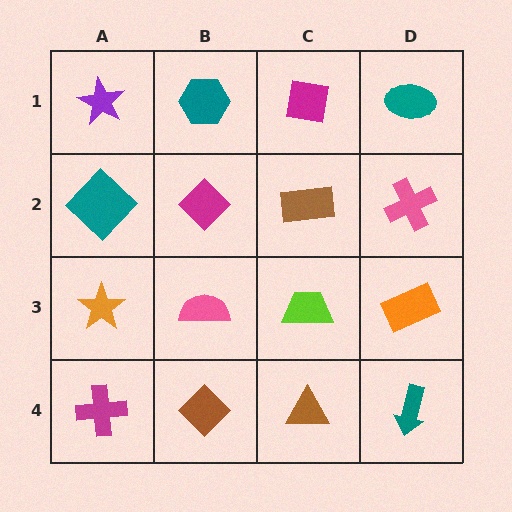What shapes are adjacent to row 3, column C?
A brown rectangle (row 2, column C), a brown triangle (row 4, column C), a pink semicircle (row 3, column B), an orange rectangle (row 3, column D).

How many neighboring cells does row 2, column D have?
3.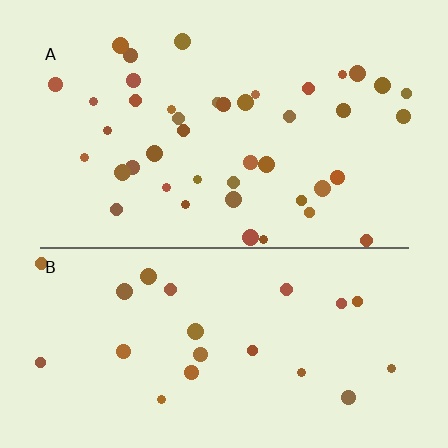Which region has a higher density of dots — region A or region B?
A (the top).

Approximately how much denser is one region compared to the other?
Approximately 1.9× — region A over region B.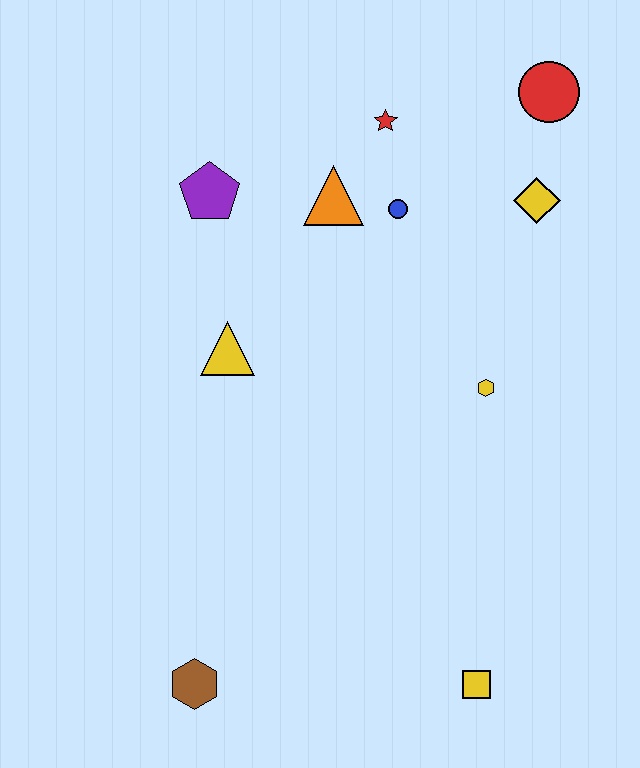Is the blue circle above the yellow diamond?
No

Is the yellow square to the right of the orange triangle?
Yes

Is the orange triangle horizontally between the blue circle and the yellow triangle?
Yes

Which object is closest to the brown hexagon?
The yellow square is closest to the brown hexagon.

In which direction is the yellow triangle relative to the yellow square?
The yellow triangle is above the yellow square.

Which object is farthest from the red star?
The brown hexagon is farthest from the red star.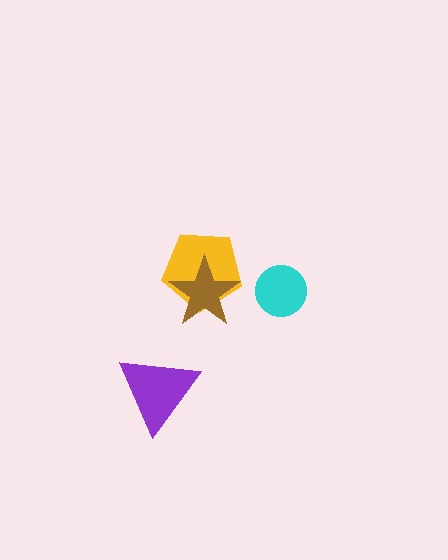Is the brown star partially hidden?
No, no other shape covers it.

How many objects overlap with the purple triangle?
0 objects overlap with the purple triangle.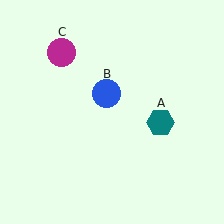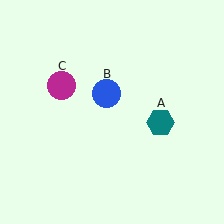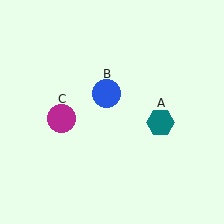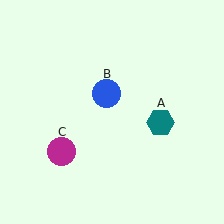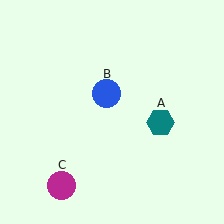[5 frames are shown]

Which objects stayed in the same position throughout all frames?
Teal hexagon (object A) and blue circle (object B) remained stationary.